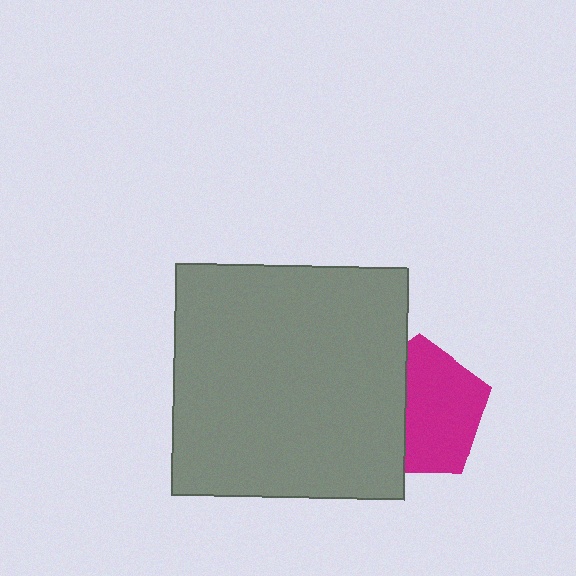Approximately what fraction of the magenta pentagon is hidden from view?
Roughly 39% of the magenta pentagon is hidden behind the gray square.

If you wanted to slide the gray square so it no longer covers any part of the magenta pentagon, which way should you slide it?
Slide it left — that is the most direct way to separate the two shapes.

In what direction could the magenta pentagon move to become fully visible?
The magenta pentagon could move right. That would shift it out from behind the gray square entirely.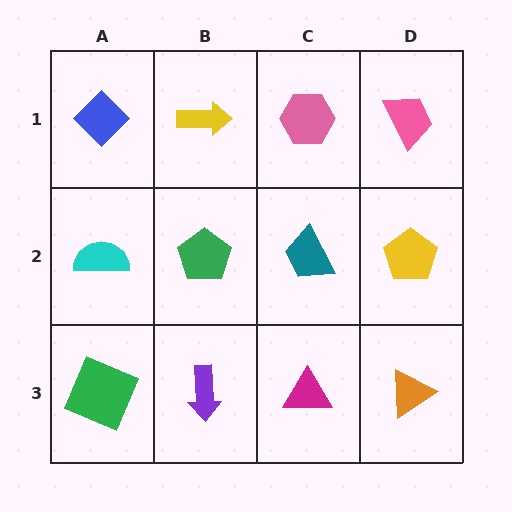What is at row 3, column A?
A green square.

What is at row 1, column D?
A pink trapezoid.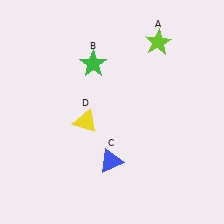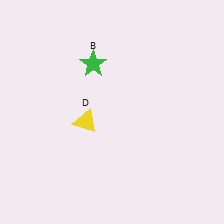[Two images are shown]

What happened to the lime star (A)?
The lime star (A) was removed in Image 2. It was in the top-right area of Image 1.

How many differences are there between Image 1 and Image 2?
There are 2 differences between the two images.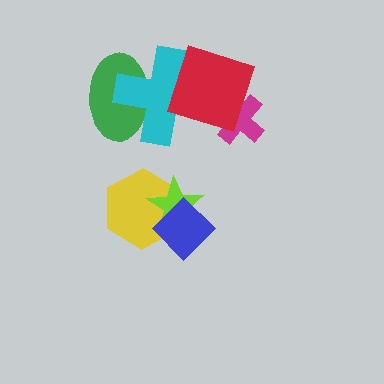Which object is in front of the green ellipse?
The cyan cross is in front of the green ellipse.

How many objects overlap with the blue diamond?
2 objects overlap with the blue diamond.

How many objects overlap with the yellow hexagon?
2 objects overlap with the yellow hexagon.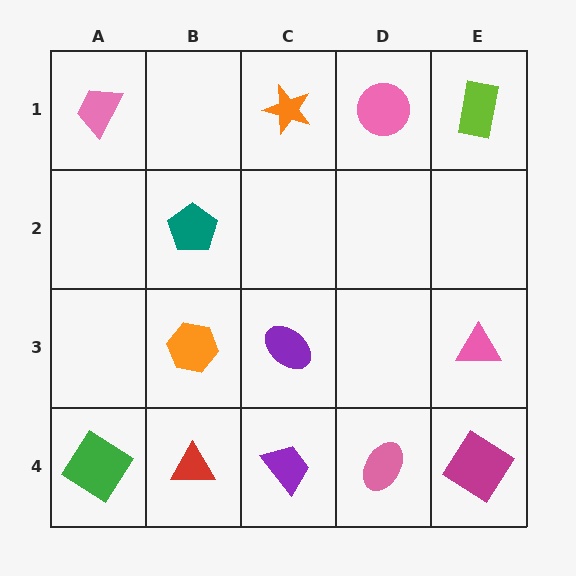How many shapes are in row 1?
4 shapes.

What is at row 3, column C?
A purple ellipse.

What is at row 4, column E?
A magenta diamond.